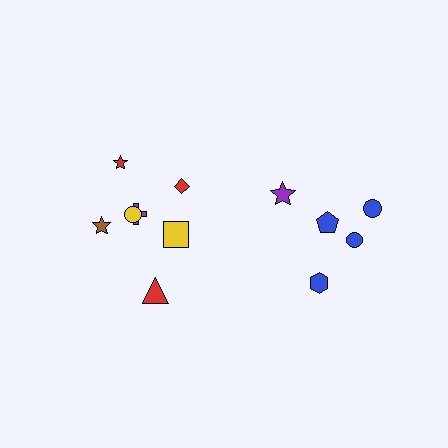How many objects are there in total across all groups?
There are 12 objects.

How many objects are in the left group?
There are 7 objects.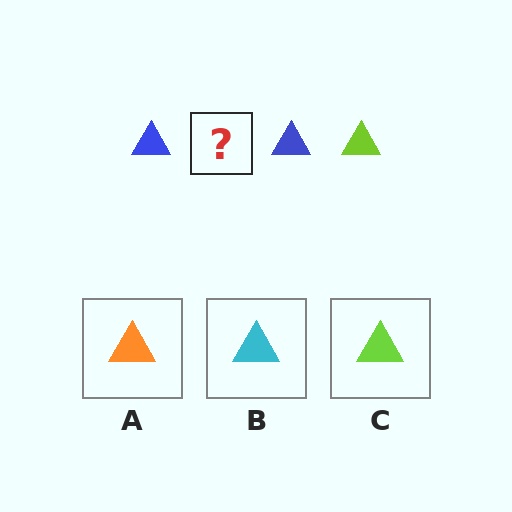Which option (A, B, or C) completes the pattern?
C.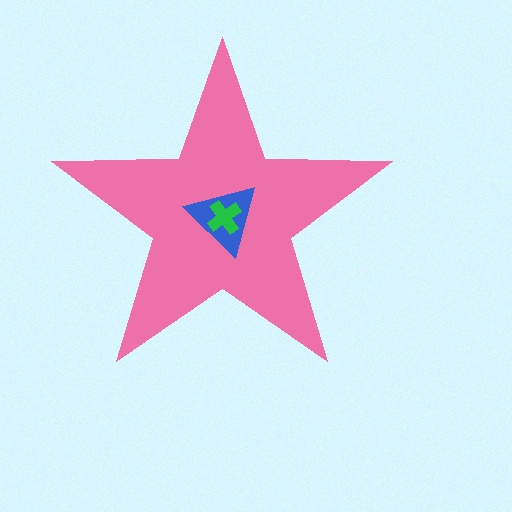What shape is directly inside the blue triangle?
The green cross.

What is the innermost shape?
The green cross.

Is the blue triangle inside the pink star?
Yes.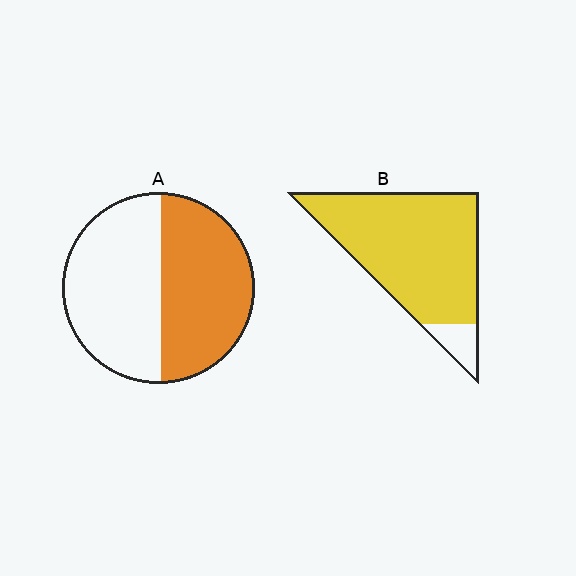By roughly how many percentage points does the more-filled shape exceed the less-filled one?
By roughly 40 percentage points (B over A).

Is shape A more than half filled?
Roughly half.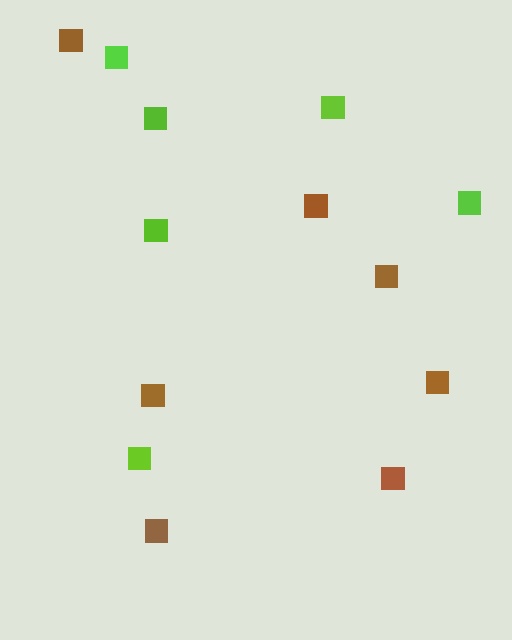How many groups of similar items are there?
There are 2 groups: one group of brown squares (7) and one group of lime squares (6).